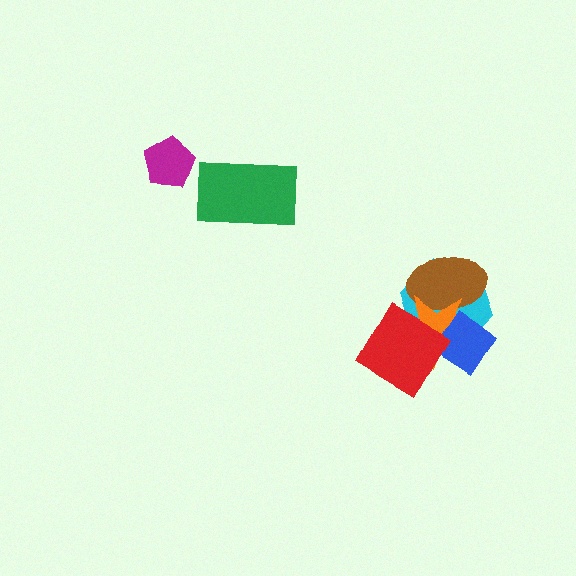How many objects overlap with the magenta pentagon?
0 objects overlap with the magenta pentagon.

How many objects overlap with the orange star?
4 objects overlap with the orange star.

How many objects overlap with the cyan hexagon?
4 objects overlap with the cyan hexagon.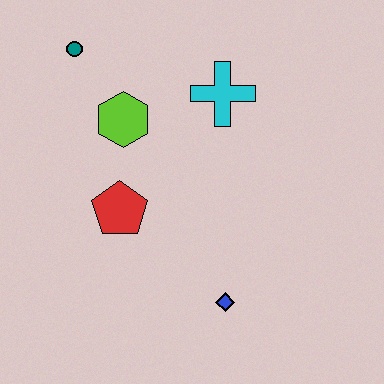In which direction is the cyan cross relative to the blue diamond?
The cyan cross is above the blue diamond.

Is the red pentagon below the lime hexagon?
Yes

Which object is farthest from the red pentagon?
The teal circle is farthest from the red pentagon.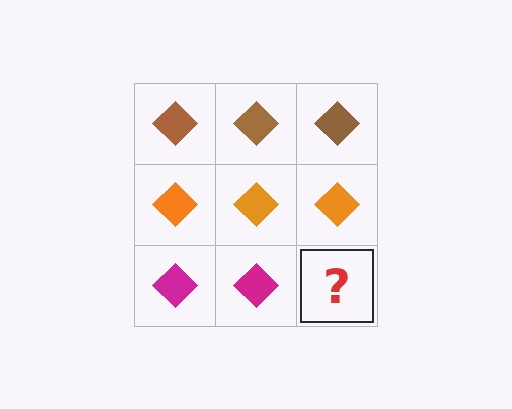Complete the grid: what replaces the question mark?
The question mark should be replaced with a magenta diamond.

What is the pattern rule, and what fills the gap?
The rule is that each row has a consistent color. The gap should be filled with a magenta diamond.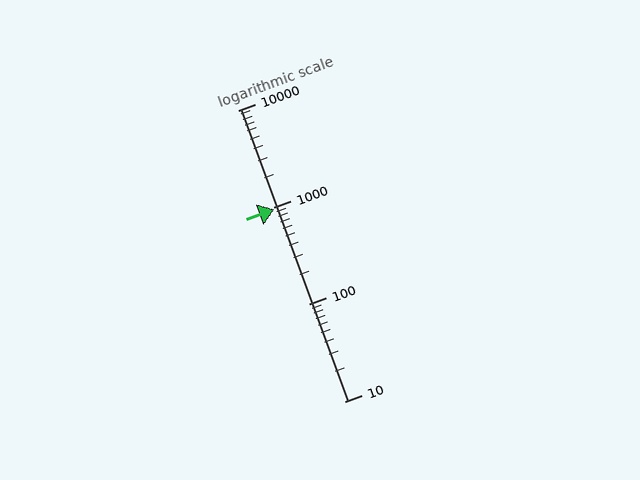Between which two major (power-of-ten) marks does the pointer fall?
The pointer is between 100 and 1000.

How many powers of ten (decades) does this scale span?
The scale spans 3 decades, from 10 to 10000.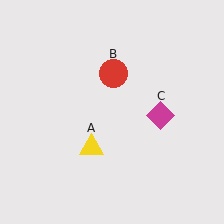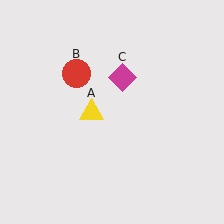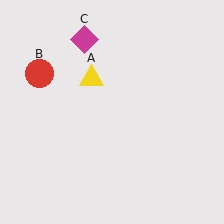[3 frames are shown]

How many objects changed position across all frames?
3 objects changed position: yellow triangle (object A), red circle (object B), magenta diamond (object C).